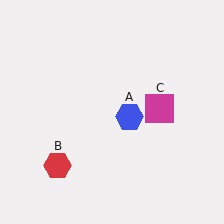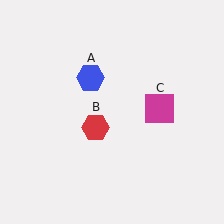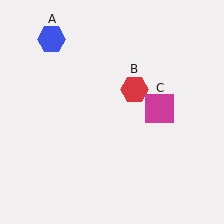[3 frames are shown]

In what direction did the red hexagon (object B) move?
The red hexagon (object B) moved up and to the right.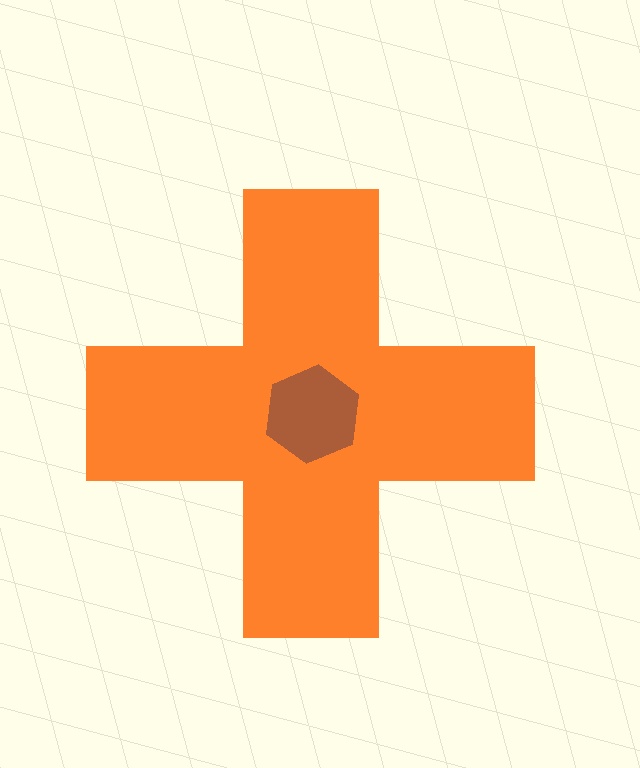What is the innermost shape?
The brown hexagon.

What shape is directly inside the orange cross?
The brown hexagon.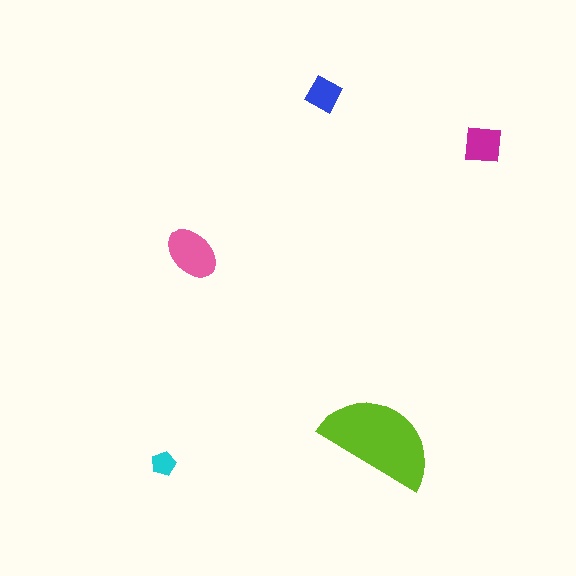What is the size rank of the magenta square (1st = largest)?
3rd.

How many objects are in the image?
There are 5 objects in the image.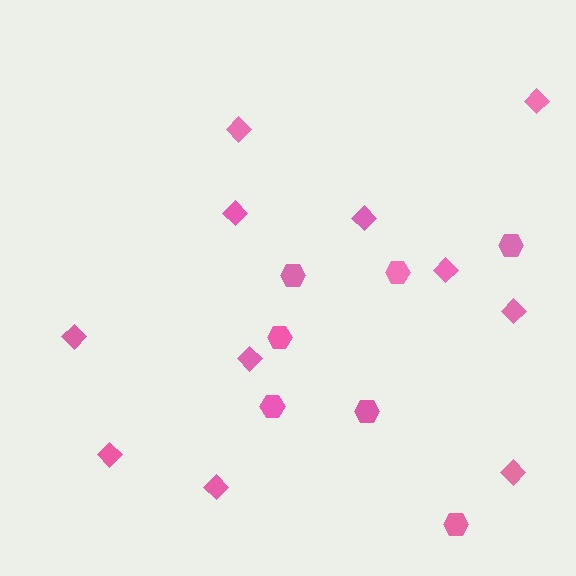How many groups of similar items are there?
There are 2 groups: one group of hexagons (7) and one group of diamonds (11).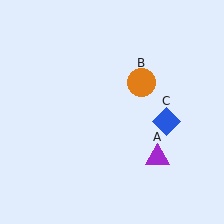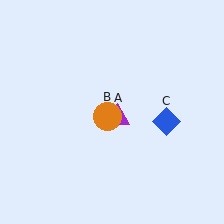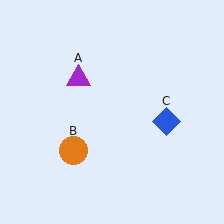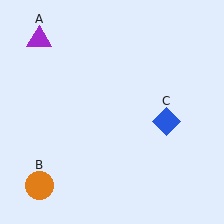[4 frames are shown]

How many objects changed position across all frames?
2 objects changed position: purple triangle (object A), orange circle (object B).